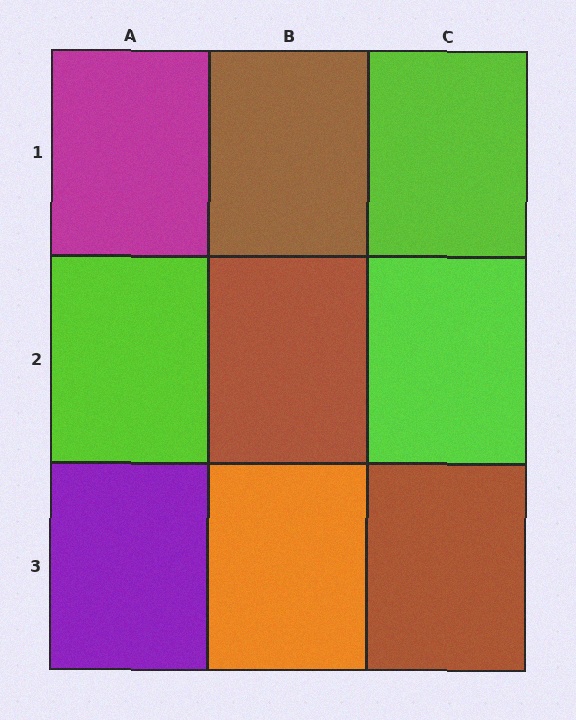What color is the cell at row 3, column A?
Purple.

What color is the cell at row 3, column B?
Orange.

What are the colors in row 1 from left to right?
Magenta, brown, lime.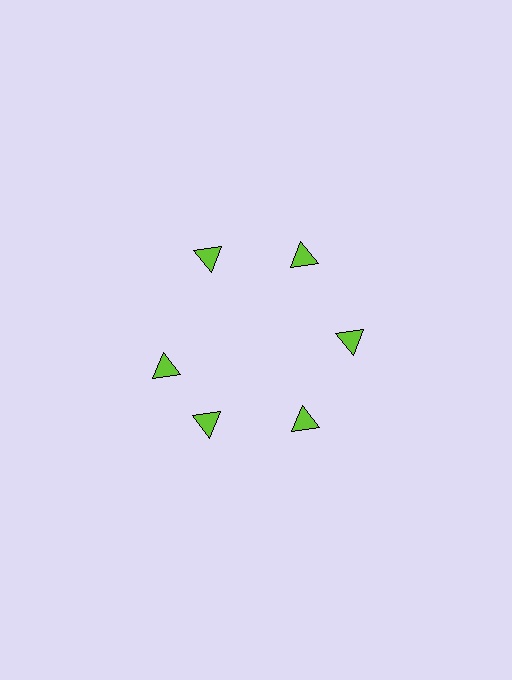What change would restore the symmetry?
The symmetry would be restored by rotating it back into even spacing with its neighbors so that all 6 triangles sit at equal angles and equal distance from the center.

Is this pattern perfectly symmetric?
No. The 6 lime triangles are arranged in a ring, but one element near the 9 o'clock position is rotated out of alignment along the ring, breaking the 6-fold rotational symmetry.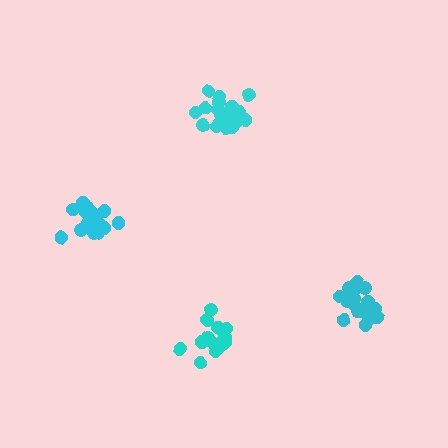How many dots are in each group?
Group 1: 21 dots, Group 2: 19 dots, Group 3: 16 dots, Group 4: 21 dots (77 total).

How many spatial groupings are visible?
There are 4 spatial groupings.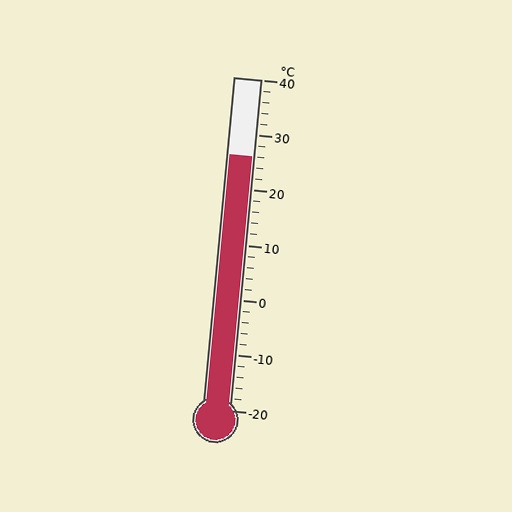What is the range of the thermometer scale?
The thermometer scale ranges from -20°C to 40°C.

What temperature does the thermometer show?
The thermometer shows approximately 26°C.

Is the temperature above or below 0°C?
The temperature is above 0°C.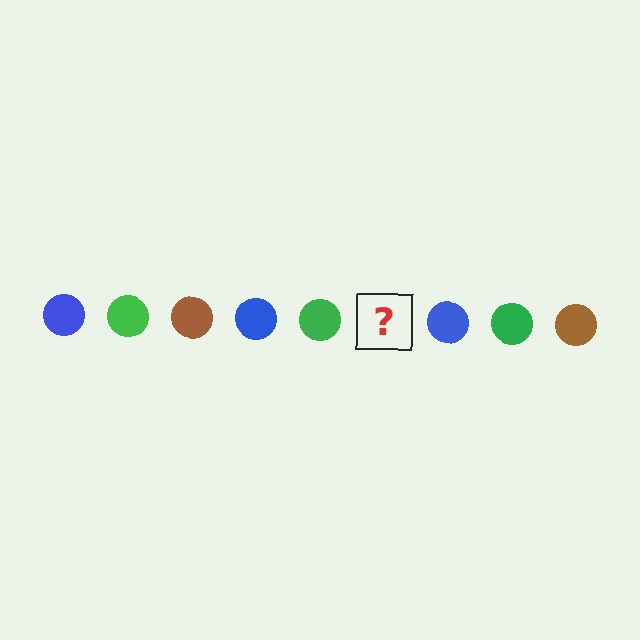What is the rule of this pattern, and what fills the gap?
The rule is that the pattern cycles through blue, green, brown circles. The gap should be filled with a brown circle.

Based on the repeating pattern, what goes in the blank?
The blank should be a brown circle.